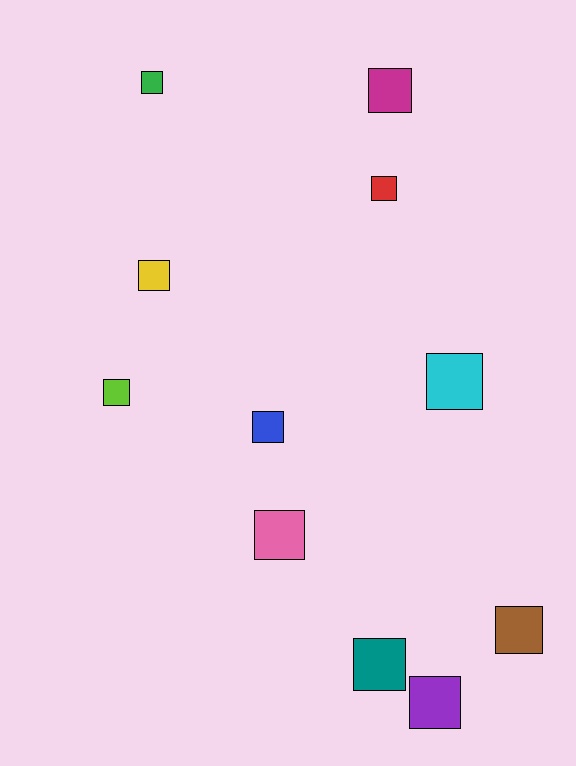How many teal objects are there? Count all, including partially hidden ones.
There is 1 teal object.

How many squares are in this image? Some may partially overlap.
There are 11 squares.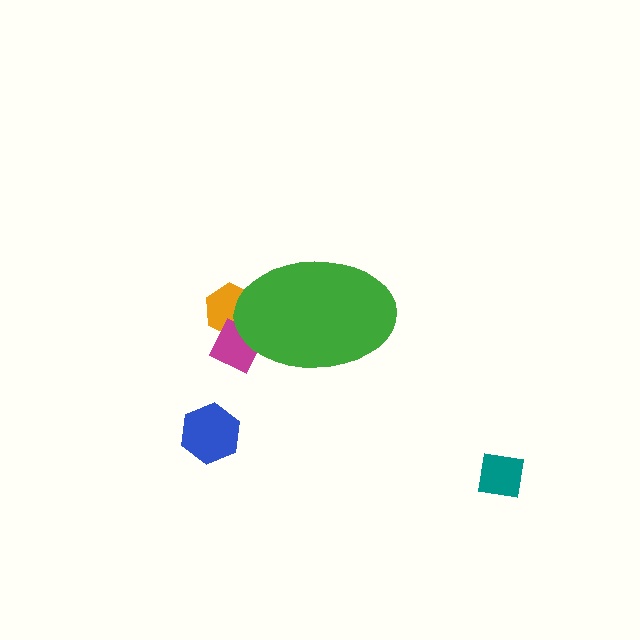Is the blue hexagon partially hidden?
No, the blue hexagon is fully visible.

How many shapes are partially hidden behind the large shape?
2 shapes are partially hidden.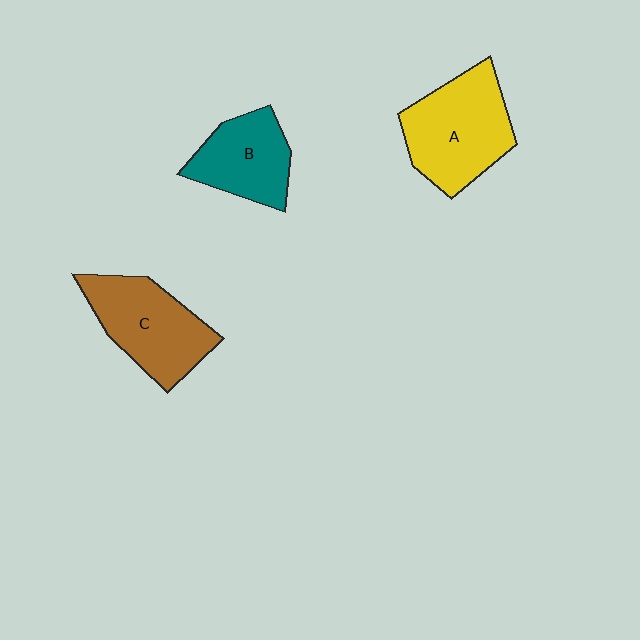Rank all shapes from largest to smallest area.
From largest to smallest: A (yellow), C (brown), B (teal).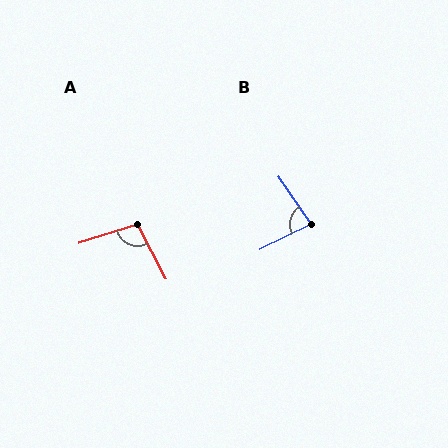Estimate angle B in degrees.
Approximately 81 degrees.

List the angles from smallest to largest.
B (81°), A (100°).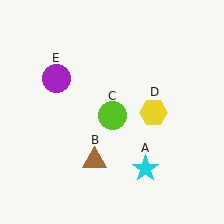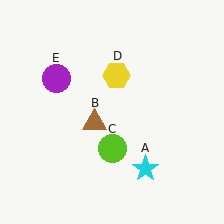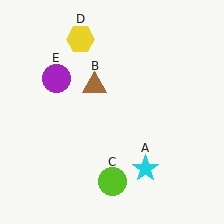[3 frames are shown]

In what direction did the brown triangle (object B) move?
The brown triangle (object B) moved up.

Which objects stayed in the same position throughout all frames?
Cyan star (object A) and purple circle (object E) remained stationary.